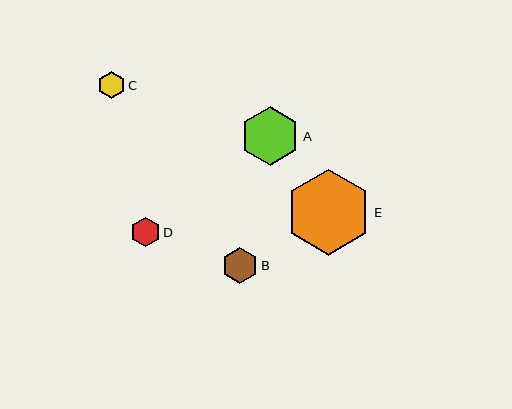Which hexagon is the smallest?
Hexagon C is the smallest with a size of approximately 28 pixels.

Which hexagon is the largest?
Hexagon E is the largest with a size of approximately 86 pixels.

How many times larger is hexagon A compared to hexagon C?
Hexagon A is approximately 2.1 times the size of hexagon C.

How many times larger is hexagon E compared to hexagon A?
Hexagon E is approximately 1.5 times the size of hexagon A.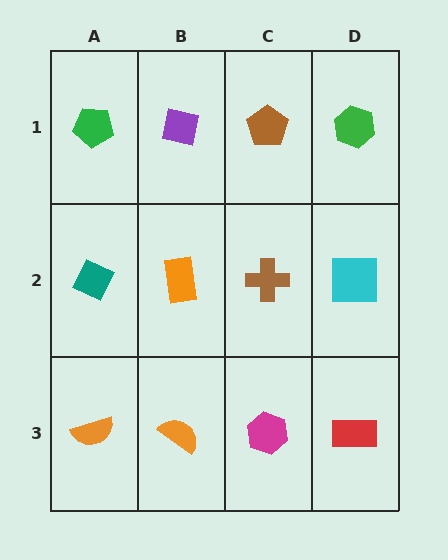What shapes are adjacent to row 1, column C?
A brown cross (row 2, column C), a purple square (row 1, column B), a green hexagon (row 1, column D).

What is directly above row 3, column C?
A brown cross.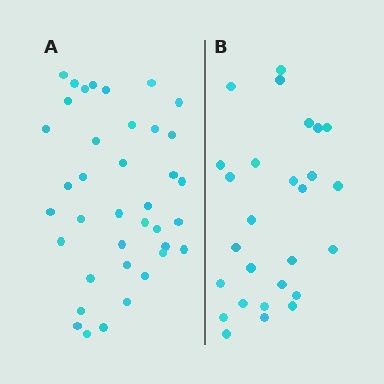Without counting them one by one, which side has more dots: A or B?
Region A (the left region) has more dots.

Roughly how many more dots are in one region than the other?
Region A has roughly 12 or so more dots than region B.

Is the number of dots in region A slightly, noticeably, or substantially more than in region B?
Region A has noticeably more, but not dramatically so. The ratio is roughly 1.4 to 1.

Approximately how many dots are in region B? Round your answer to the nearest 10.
About 30 dots. (The exact count is 27, which rounds to 30.)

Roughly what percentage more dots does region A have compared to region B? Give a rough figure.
About 40% more.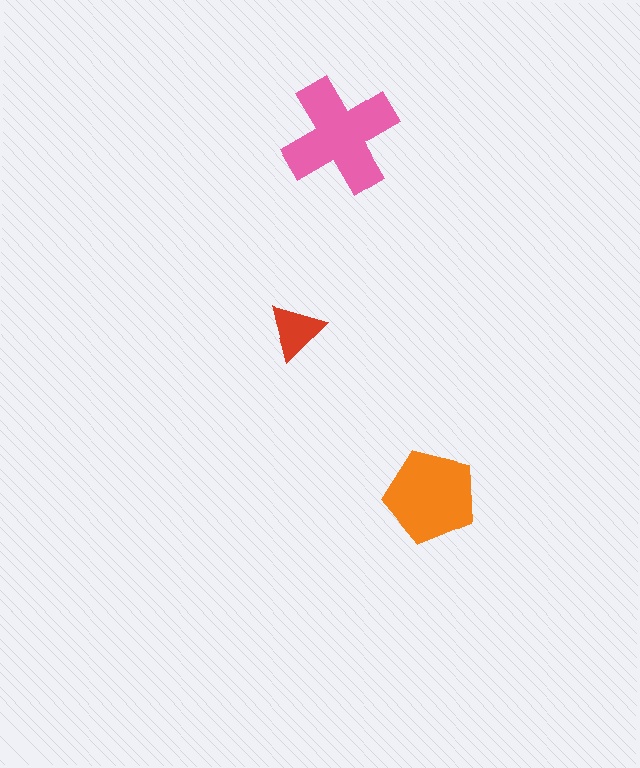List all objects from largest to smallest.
The pink cross, the orange pentagon, the red triangle.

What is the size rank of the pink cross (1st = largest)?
1st.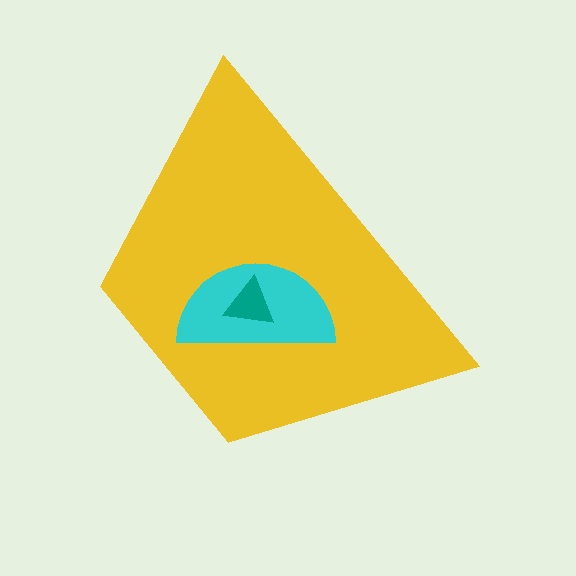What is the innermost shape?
The teal triangle.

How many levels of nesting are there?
3.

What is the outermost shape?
The yellow trapezoid.